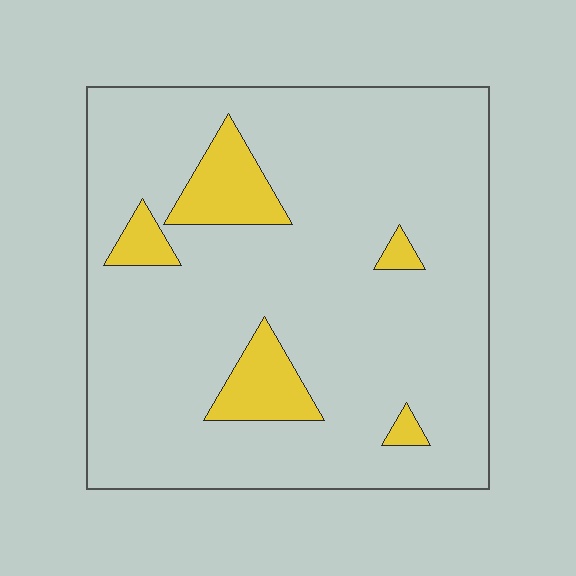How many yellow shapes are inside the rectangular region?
5.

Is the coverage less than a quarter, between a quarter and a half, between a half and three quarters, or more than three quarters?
Less than a quarter.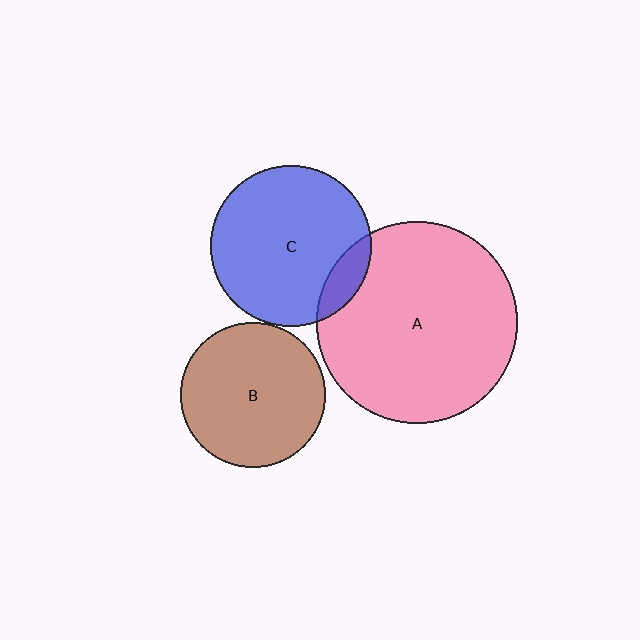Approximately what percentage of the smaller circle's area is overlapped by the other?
Approximately 10%.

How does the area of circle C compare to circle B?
Approximately 1.2 times.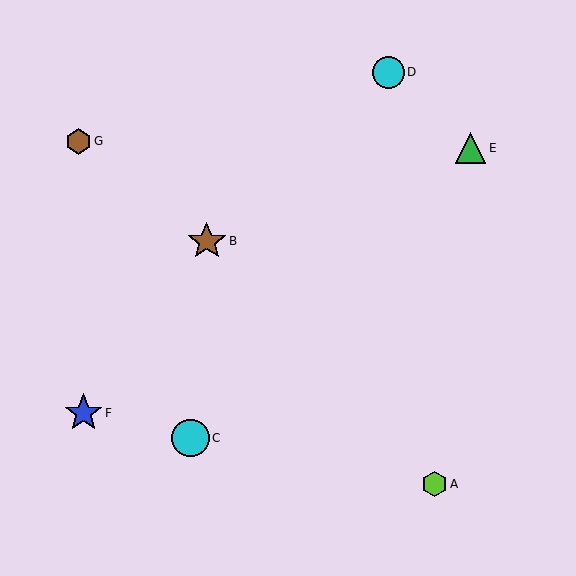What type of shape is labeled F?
Shape F is a blue star.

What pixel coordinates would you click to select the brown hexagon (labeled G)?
Click at (78, 141) to select the brown hexagon G.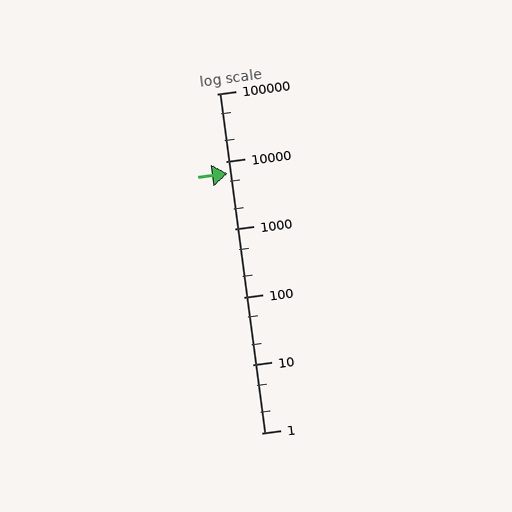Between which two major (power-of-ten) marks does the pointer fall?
The pointer is between 1000 and 10000.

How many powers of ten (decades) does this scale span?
The scale spans 5 decades, from 1 to 100000.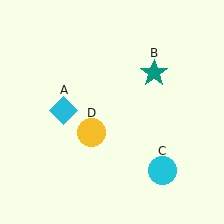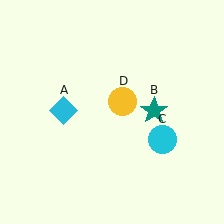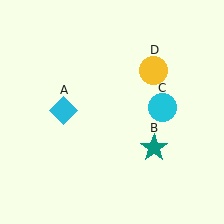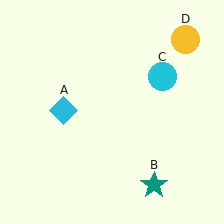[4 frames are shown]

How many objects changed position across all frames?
3 objects changed position: teal star (object B), cyan circle (object C), yellow circle (object D).